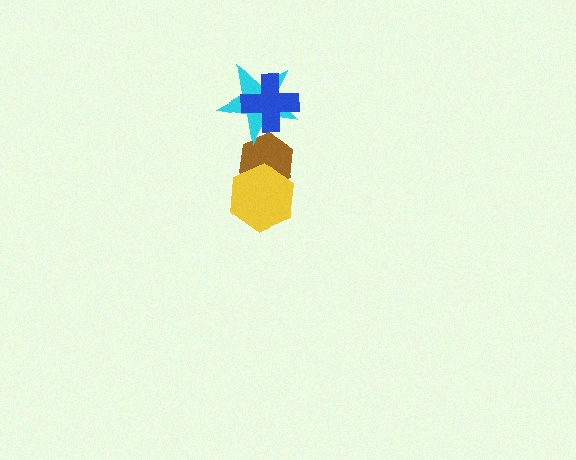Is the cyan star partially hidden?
Yes, it is partially covered by another shape.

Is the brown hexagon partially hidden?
Yes, it is partially covered by another shape.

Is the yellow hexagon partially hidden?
No, no other shape covers it.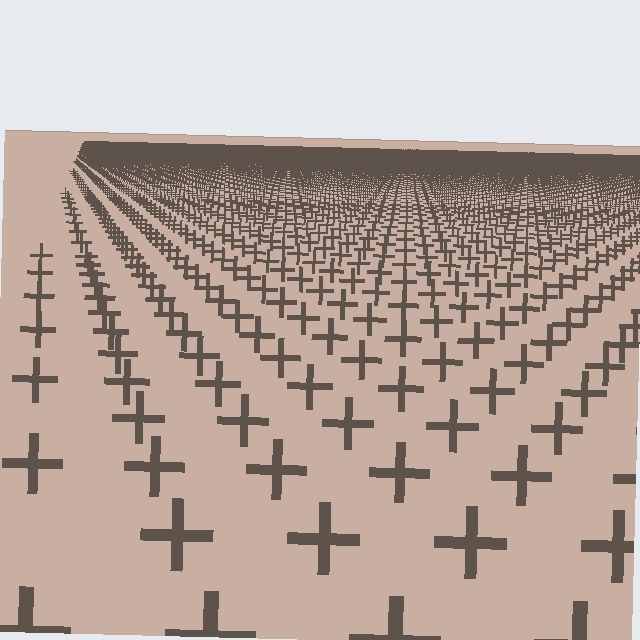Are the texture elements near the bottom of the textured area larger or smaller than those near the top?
Larger. Near the bottom, elements are closer to the viewer and appear at a bigger on-screen size.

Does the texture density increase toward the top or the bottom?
Density increases toward the top.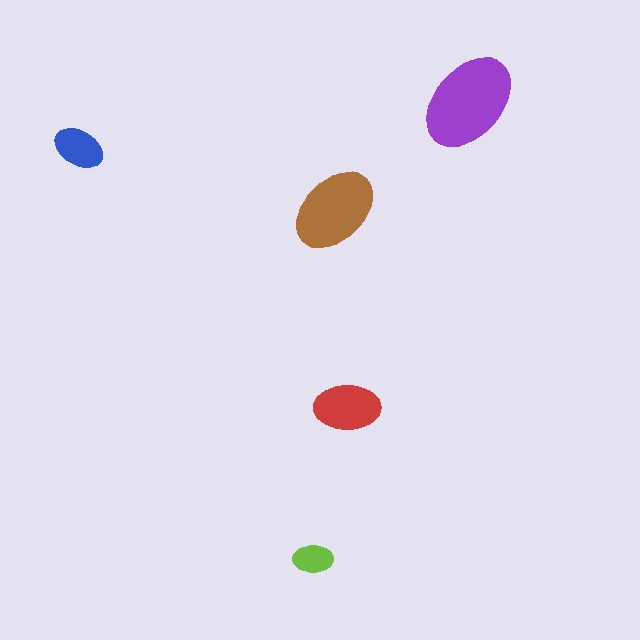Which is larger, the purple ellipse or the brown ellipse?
The purple one.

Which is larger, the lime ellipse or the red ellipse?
The red one.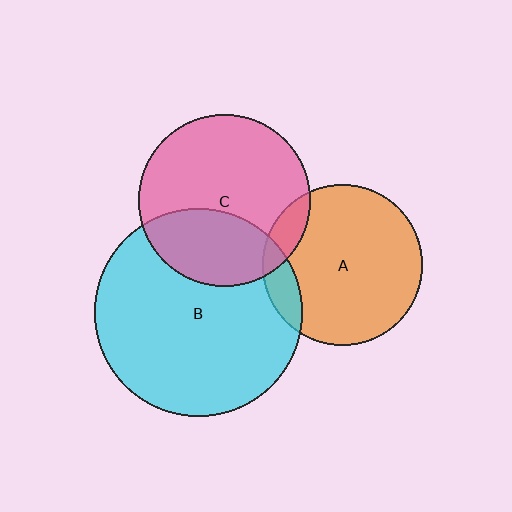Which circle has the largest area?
Circle B (cyan).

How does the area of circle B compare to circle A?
Approximately 1.7 times.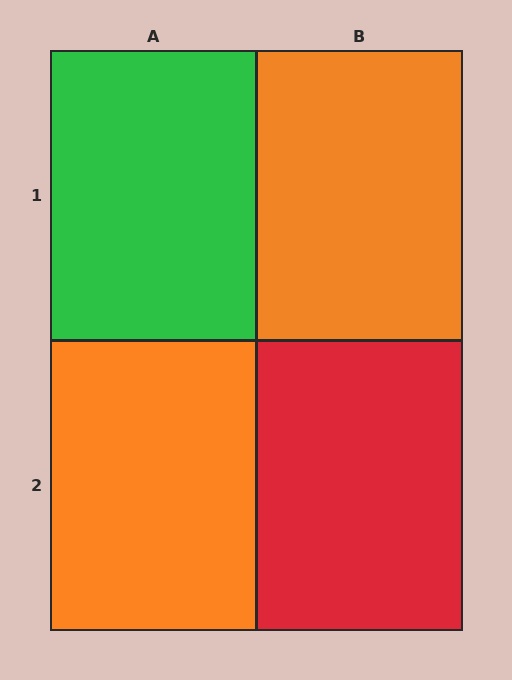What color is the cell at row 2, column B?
Red.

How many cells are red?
1 cell is red.